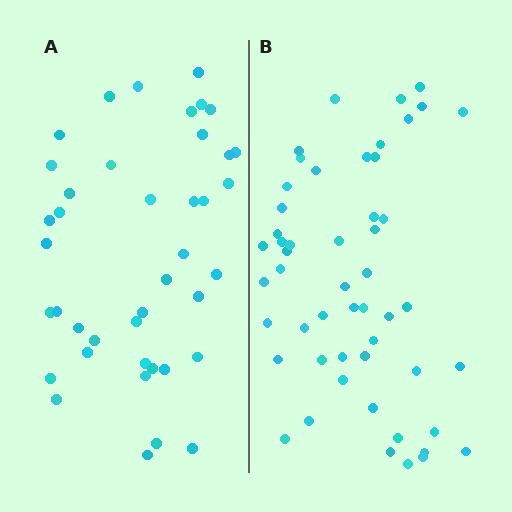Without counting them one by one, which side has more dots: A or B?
Region B (the right region) has more dots.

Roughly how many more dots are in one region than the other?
Region B has roughly 12 or so more dots than region A.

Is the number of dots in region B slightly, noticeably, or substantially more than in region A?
Region B has noticeably more, but not dramatically so. The ratio is roughly 1.3 to 1.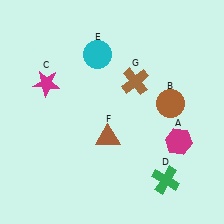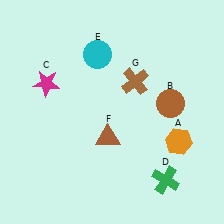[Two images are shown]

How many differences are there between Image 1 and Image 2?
There is 1 difference between the two images.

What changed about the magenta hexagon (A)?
In Image 1, A is magenta. In Image 2, it changed to orange.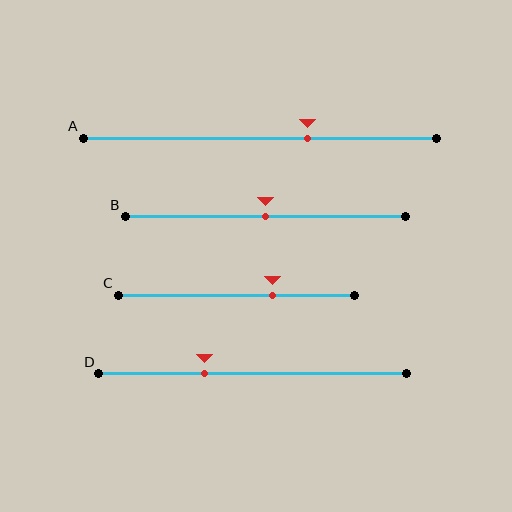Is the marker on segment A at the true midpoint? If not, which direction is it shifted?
No, the marker on segment A is shifted to the right by about 14% of the segment length.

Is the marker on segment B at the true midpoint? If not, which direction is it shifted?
Yes, the marker on segment B is at the true midpoint.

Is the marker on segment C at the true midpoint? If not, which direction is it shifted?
No, the marker on segment C is shifted to the right by about 15% of the segment length.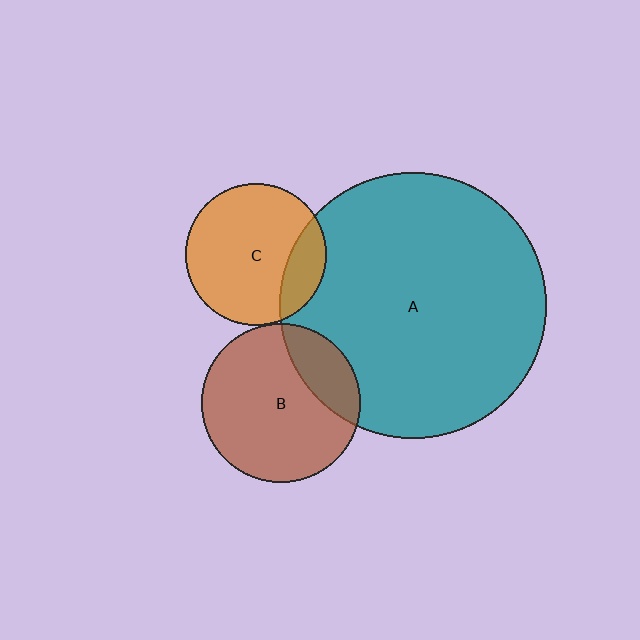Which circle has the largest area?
Circle A (teal).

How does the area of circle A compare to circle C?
Approximately 3.5 times.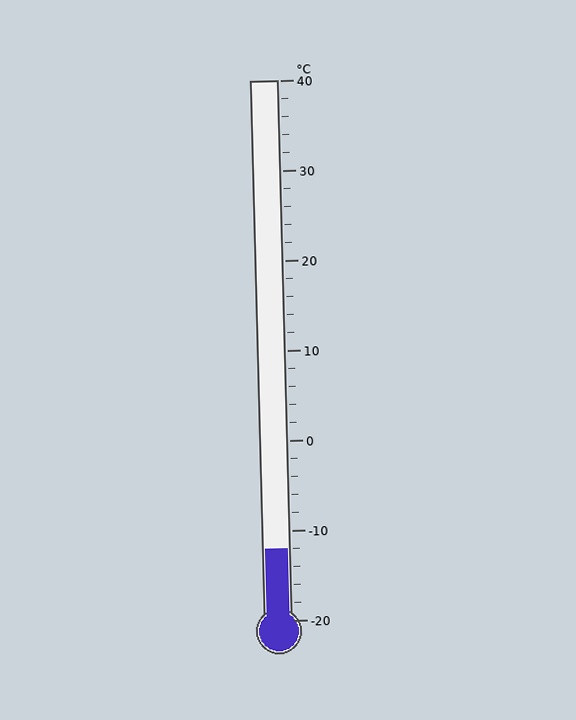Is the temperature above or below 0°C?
The temperature is below 0°C.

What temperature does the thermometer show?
The thermometer shows approximately -12°C.